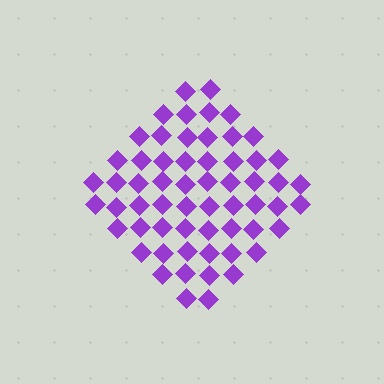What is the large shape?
The large shape is a diamond.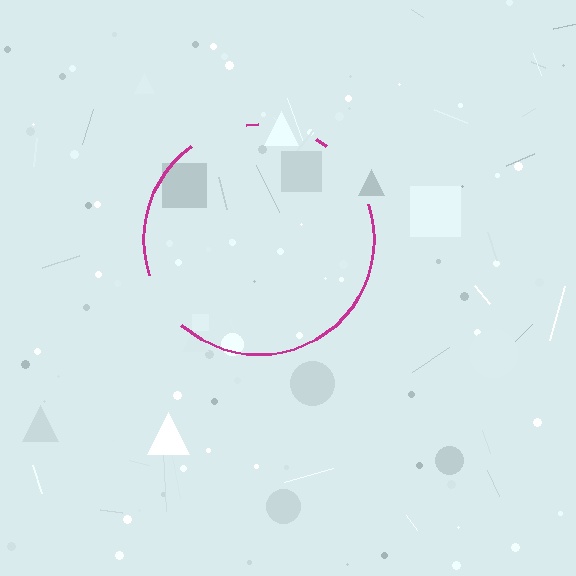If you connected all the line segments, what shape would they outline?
They would outline a circle.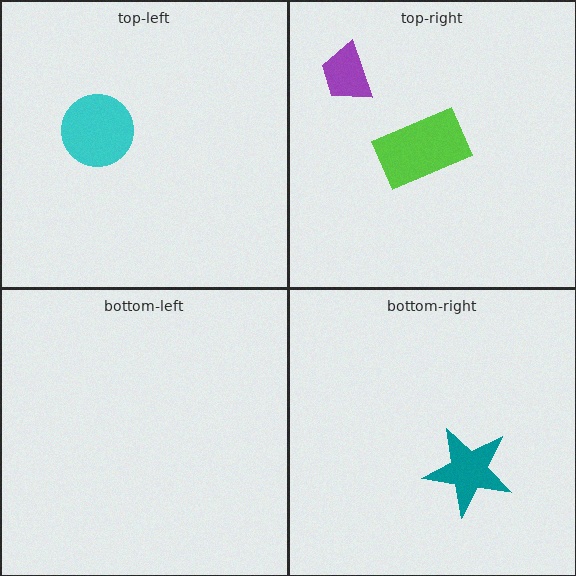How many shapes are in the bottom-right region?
1.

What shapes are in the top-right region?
The lime rectangle, the purple trapezoid.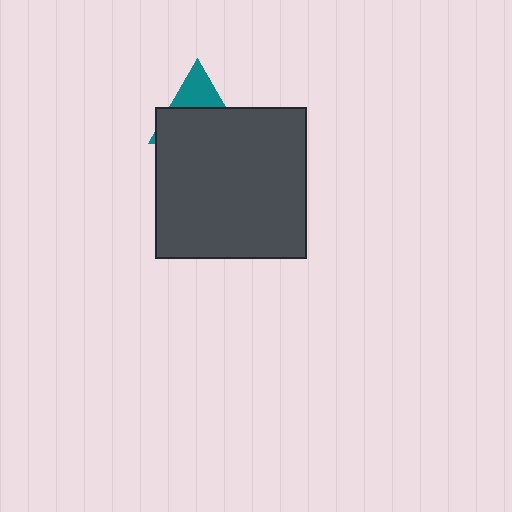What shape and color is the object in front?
The object in front is a dark gray square.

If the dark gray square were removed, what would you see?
You would see the complete teal triangle.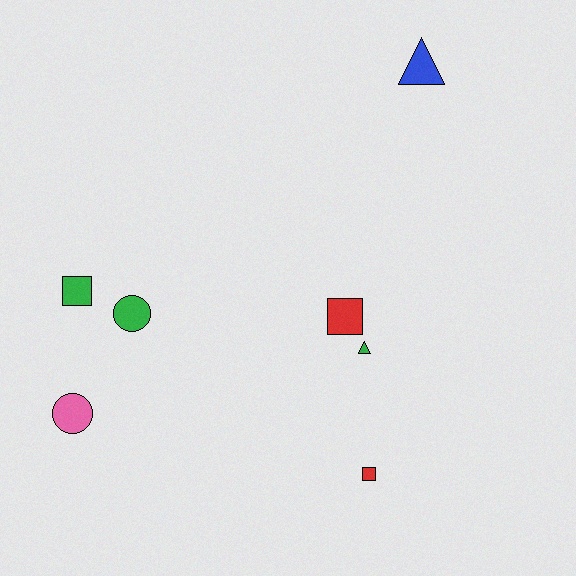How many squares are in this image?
There are 3 squares.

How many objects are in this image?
There are 7 objects.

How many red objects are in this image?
There are 2 red objects.